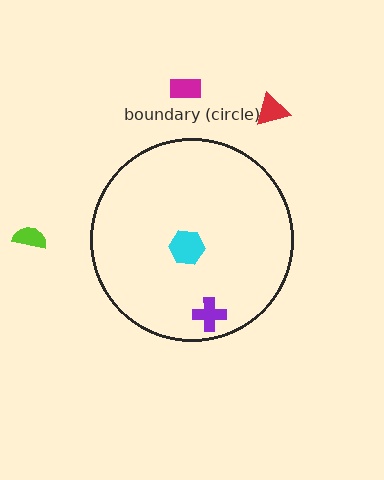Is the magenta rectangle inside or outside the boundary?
Outside.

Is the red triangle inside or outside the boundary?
Outside.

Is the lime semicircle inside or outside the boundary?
Outside.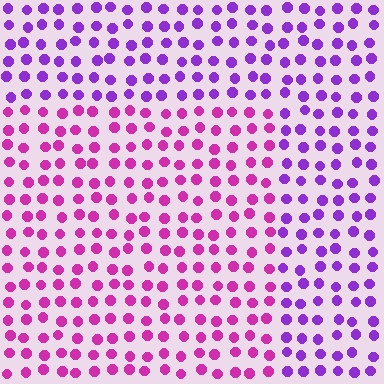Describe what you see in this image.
The image is filled with small purple elements in a uniform arrangement. A rectangle-shaped region is visible where the elements are tinted to a slightly different hue, forming a subtle color boundary.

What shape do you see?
I see a rectangle.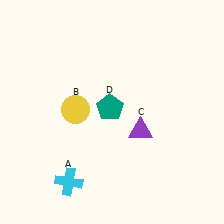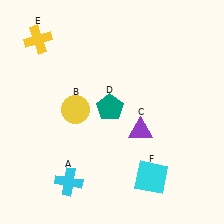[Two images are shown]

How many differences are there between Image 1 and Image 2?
There are 2 differences between the two images.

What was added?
A yellow cross (E), a cyan square (F) were added in Image 2.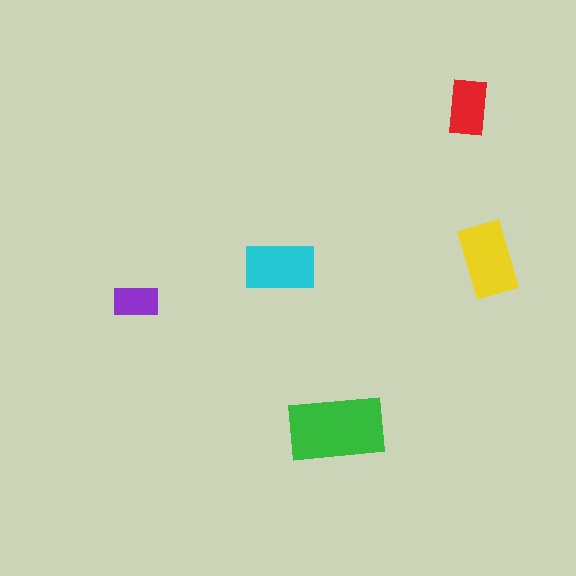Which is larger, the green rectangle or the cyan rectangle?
The green one.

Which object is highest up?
The red rectangle is topmost.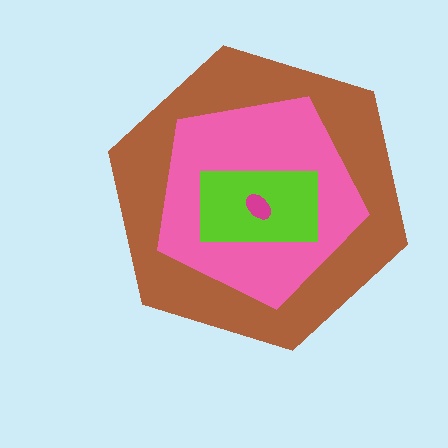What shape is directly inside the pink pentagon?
The lime rectangle.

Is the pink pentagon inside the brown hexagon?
Yes.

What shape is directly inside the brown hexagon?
The pink pentagon.